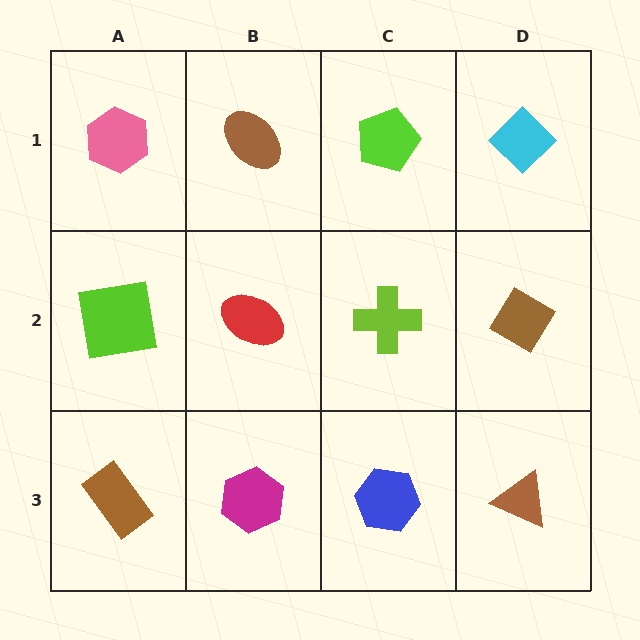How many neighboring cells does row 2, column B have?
4.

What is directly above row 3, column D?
A brown diamond.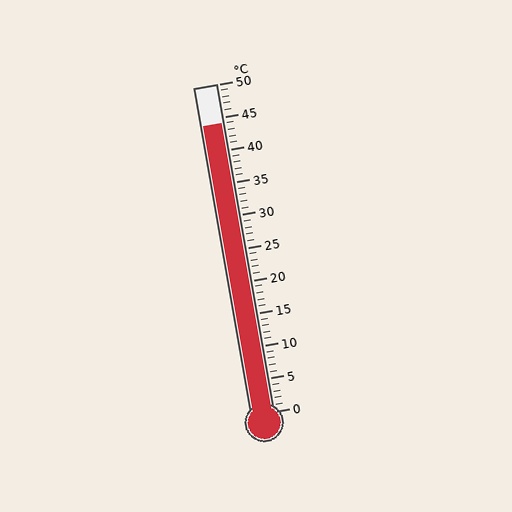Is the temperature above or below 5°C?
The temperature is above 5°C.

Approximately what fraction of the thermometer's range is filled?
The thermometer is filled to approximately 90% of its range.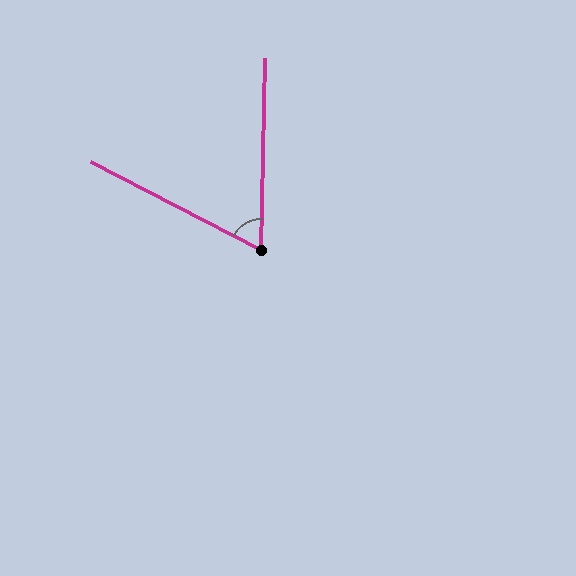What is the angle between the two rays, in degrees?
Approximately 64 degrees.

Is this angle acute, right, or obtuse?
It is acute.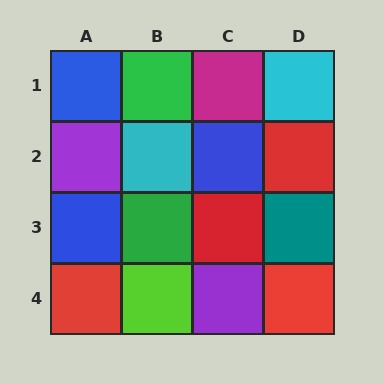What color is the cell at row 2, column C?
Blue.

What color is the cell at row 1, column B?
Green.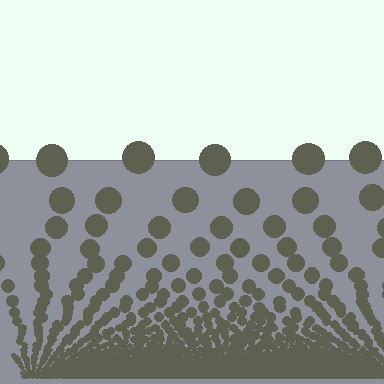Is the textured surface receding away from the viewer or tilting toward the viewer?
The surface appears to tilt toward the viewer. Texture elements get larger and sparser toward the top.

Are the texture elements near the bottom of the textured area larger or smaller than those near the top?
Smaller. The gradient is inverted — elements near the bottom are smaller and denser.